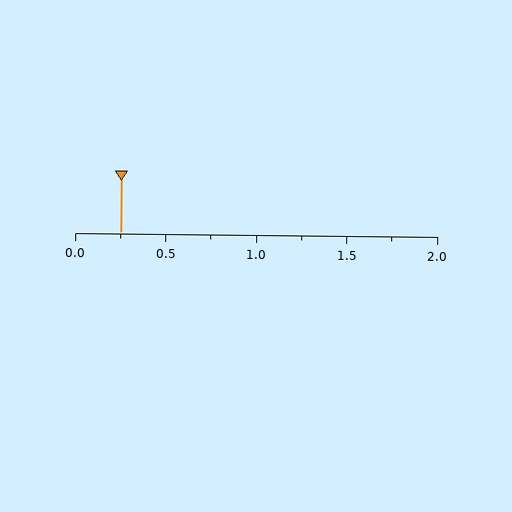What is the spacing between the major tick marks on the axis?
The major ticks are spaced 0.5 apart.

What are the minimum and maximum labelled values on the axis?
The axis runs from 0.0 to 2.0.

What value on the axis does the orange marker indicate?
The marker indicates approximately 0.25.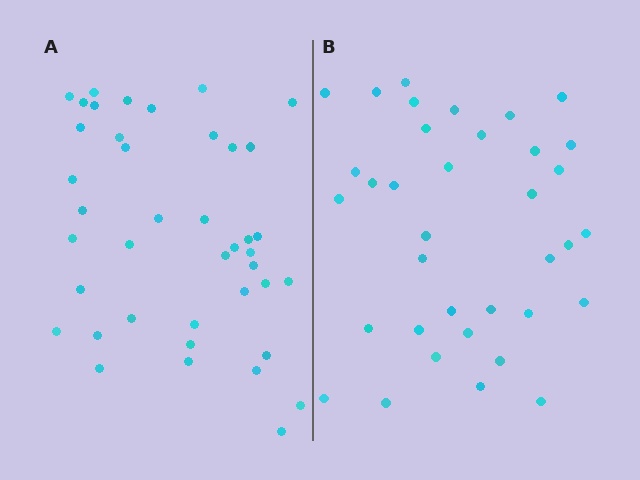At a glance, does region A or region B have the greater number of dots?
Region A (the left region) has more dots.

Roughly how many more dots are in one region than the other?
Region A has about 5 more dots than region B.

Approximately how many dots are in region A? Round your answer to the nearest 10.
About 40 dots. (The exact count is 41, which rounds to 40.)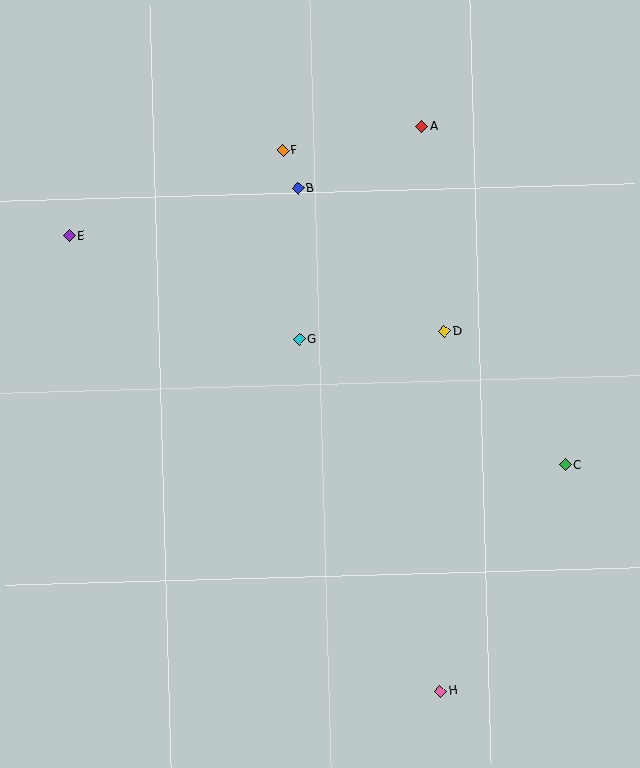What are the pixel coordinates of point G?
Point G is at (299, 339).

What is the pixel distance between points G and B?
The distance between G and B is 151 pixels.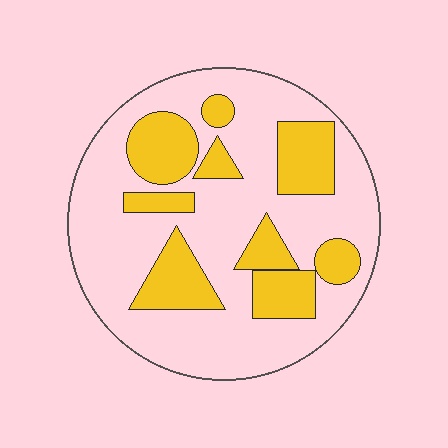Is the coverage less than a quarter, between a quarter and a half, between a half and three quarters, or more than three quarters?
Between a quarter and a half.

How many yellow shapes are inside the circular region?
9.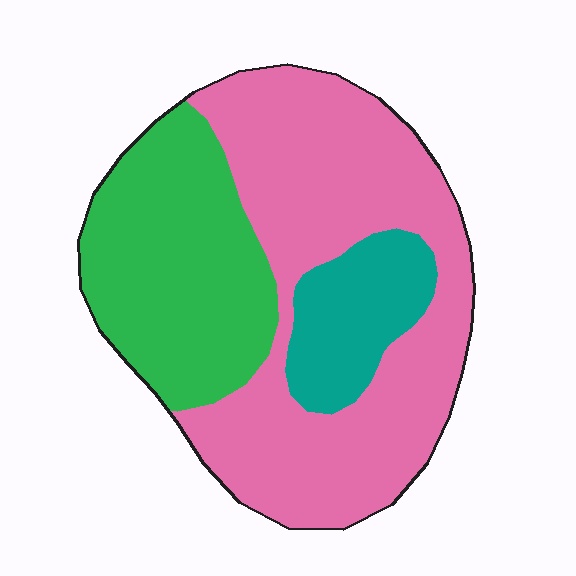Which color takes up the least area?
Teal, at roughly 15%.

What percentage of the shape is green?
Green takes up between a quarter and a half of the shape.